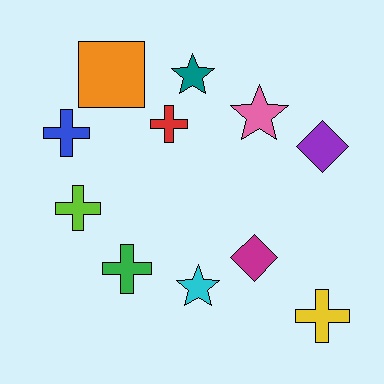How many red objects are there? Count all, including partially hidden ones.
There is 1 red object.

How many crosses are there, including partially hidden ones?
There are 5 crosses.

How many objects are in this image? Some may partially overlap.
There are 11 objects.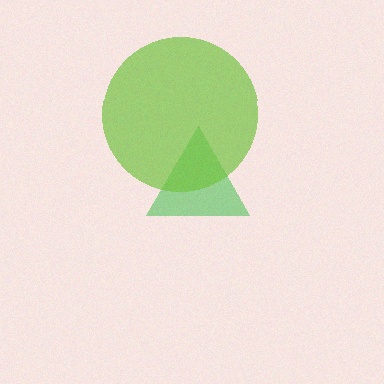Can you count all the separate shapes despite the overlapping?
Yes, there are 2 separate shapes.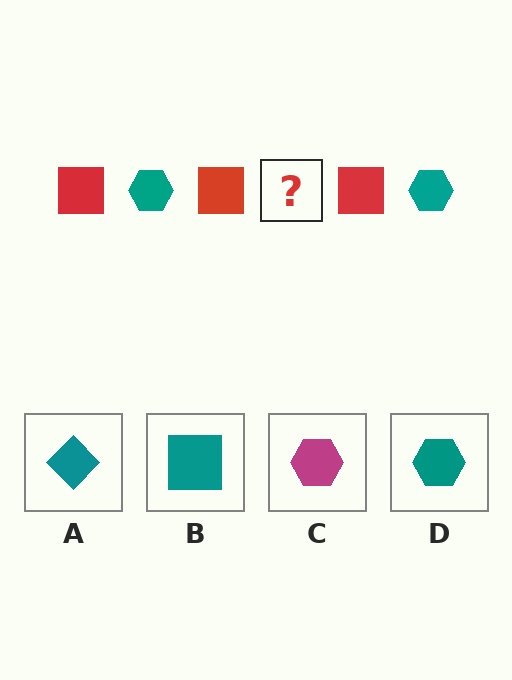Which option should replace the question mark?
Option D.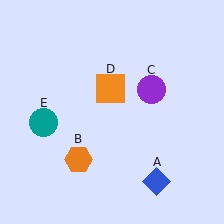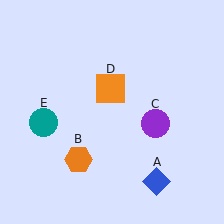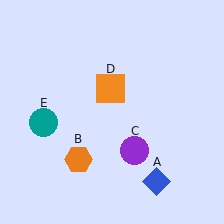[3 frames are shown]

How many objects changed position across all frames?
1 object changed position: purple circle (object C).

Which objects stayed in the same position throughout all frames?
Blue diamond (object A) and orange hexagon (object B) and orange square (object D) and teal circle (object E) remained stationary.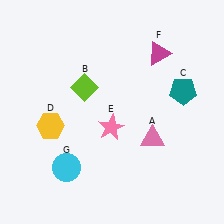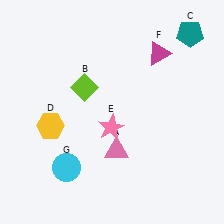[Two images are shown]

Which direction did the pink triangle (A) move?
The pink triangle (A) moved left.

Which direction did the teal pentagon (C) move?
The teal pentagon (C) moved up.